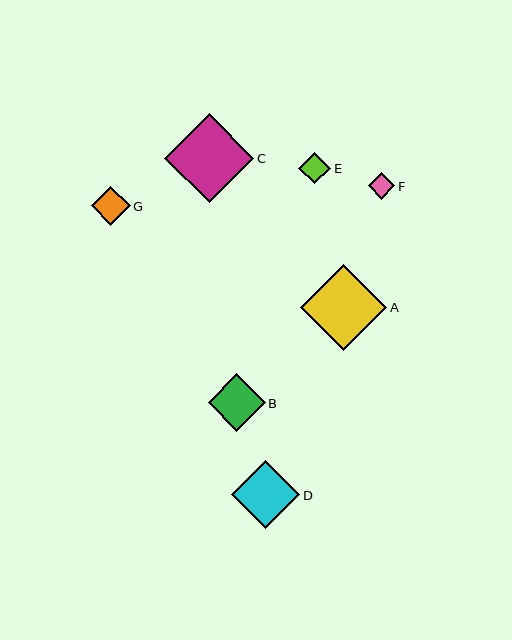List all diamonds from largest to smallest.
From largest to smallest: C, A, D, B, G, E, F.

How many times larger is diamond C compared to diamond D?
Diamond C is approximately 1.3 times the size of diamond D.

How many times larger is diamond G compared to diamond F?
Diamond G is approximately 1.5 times the size of diamond F.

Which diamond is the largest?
Diamond C is the largest with a size of approximately 89 pixels.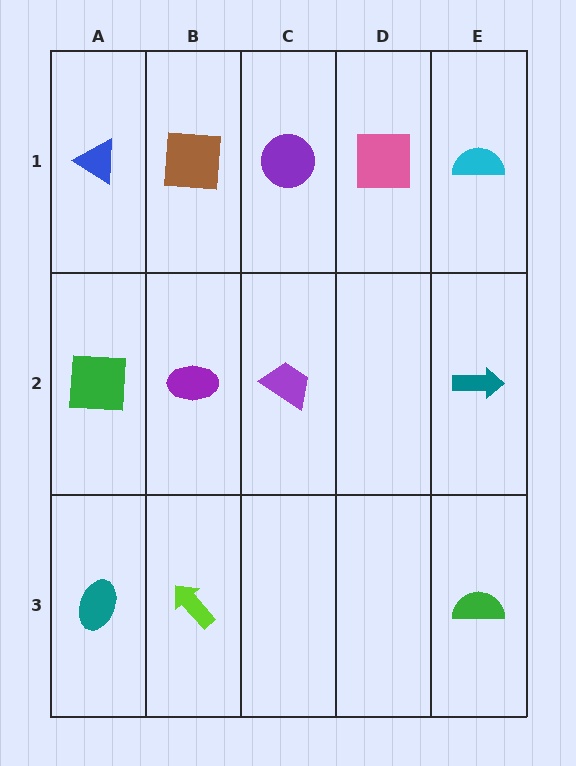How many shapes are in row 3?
3 shapes.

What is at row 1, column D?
A pink square.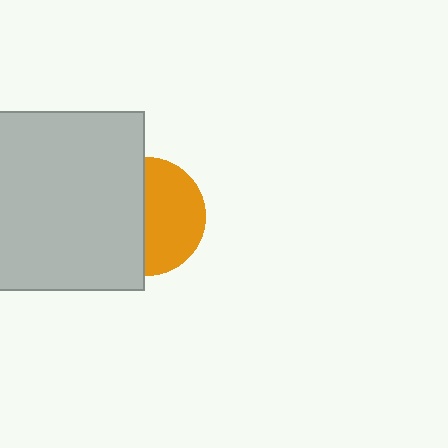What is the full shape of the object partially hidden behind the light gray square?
The partially hidden object is an orange circle.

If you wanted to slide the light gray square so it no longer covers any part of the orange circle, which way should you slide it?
Slide it left — that is the most direct way to separate the two shapes.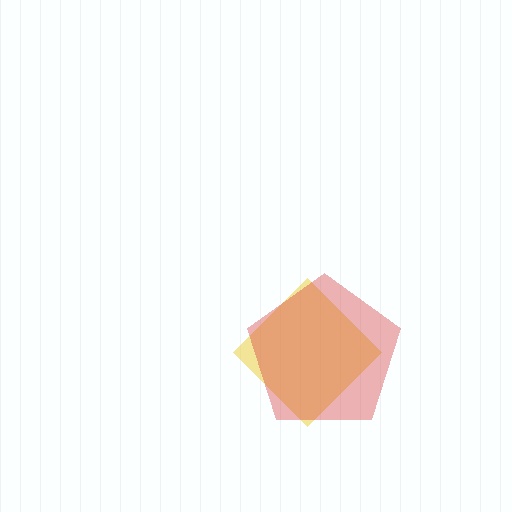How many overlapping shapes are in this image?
There are 2 overlapping shapes in the image.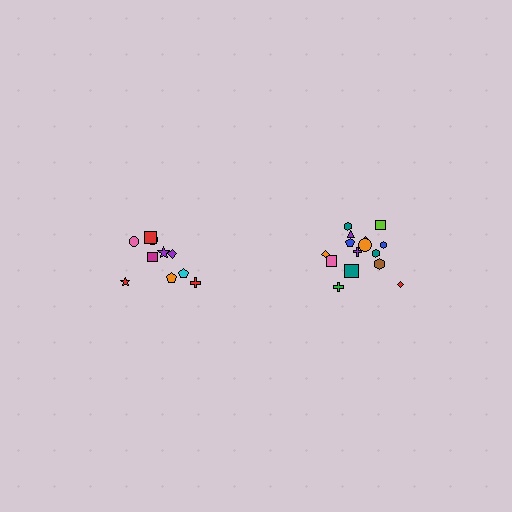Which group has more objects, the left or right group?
The right group.